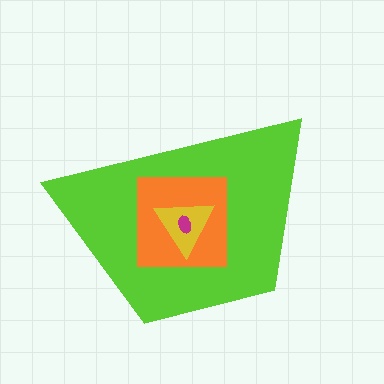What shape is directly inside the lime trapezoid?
The orange square.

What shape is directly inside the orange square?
The yellow triangle.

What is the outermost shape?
The lime trapezoid.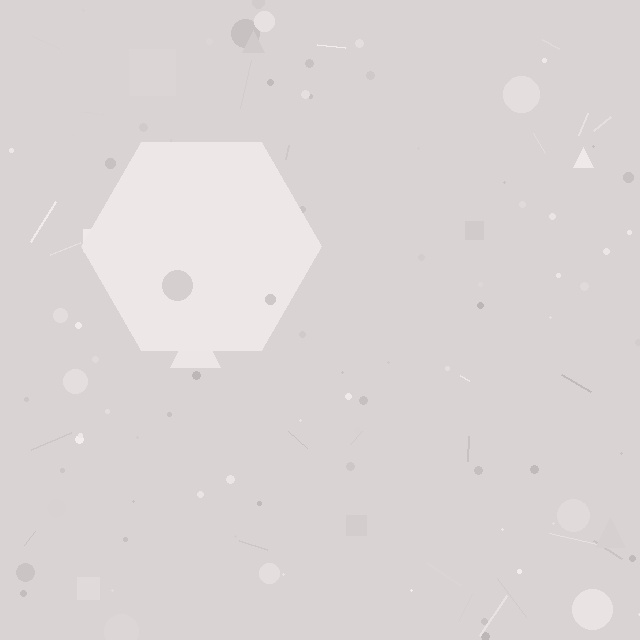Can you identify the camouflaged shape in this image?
The camouflaged shape is a hexagon.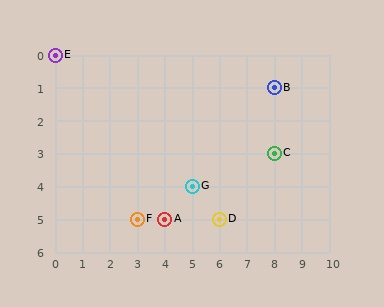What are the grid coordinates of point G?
Point G is at grid coordinates (5, 4).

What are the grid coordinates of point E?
Point E is at grid coordinates (0, 0).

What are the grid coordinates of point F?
Point F is at grid coordinates (3, 5).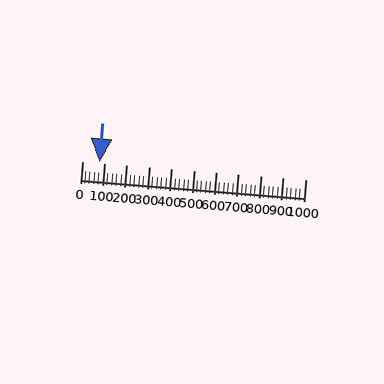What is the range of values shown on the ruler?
The ruler shows values from 0 to 1000.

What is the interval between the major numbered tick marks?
The major tick marks are spaced 100 units apart.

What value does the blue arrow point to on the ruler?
The blue arrow points to approximately 80.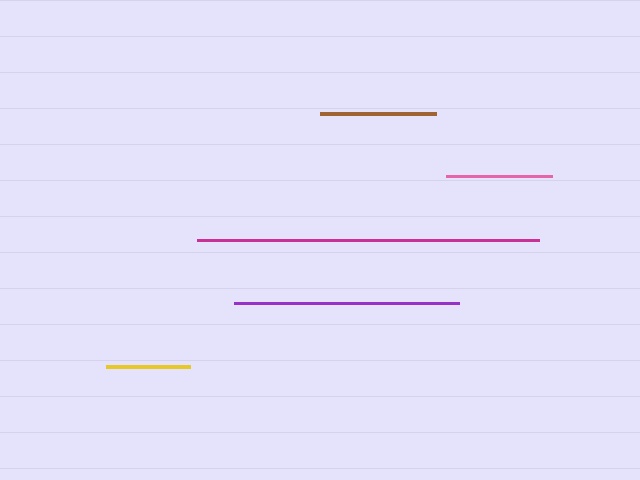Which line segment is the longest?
The magenta line is the longest at approximately 342 pixels.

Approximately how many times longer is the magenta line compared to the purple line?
The magenta line is approximately 1.5 times the length of the purple line.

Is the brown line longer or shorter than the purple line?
The purple line is longer than the brown line.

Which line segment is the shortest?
The yellow line is the shortest at approximately 83 pixels.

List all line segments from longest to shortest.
From longest to shortest: magenta, purple, brown, pink, yellow.